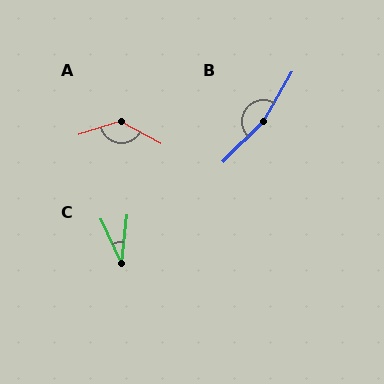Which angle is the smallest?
C, at approximately 31 degrees.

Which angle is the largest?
B, at approximately 165 degrees.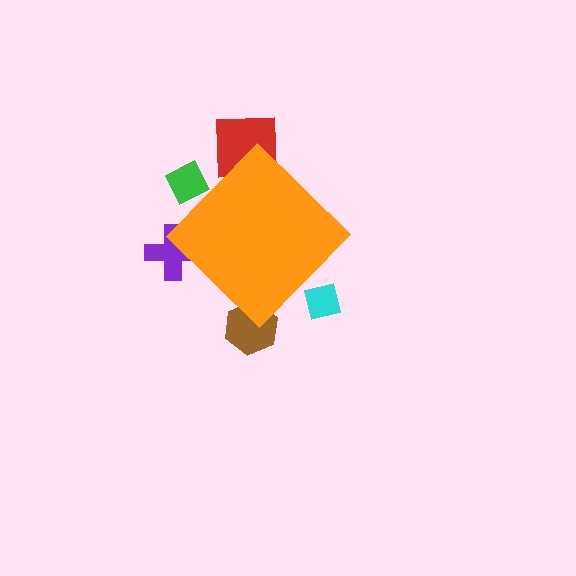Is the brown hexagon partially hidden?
Yes, the brown hexagon is partially hidden behind the orange diamond.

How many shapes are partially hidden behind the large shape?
5 shapes are partially hidden.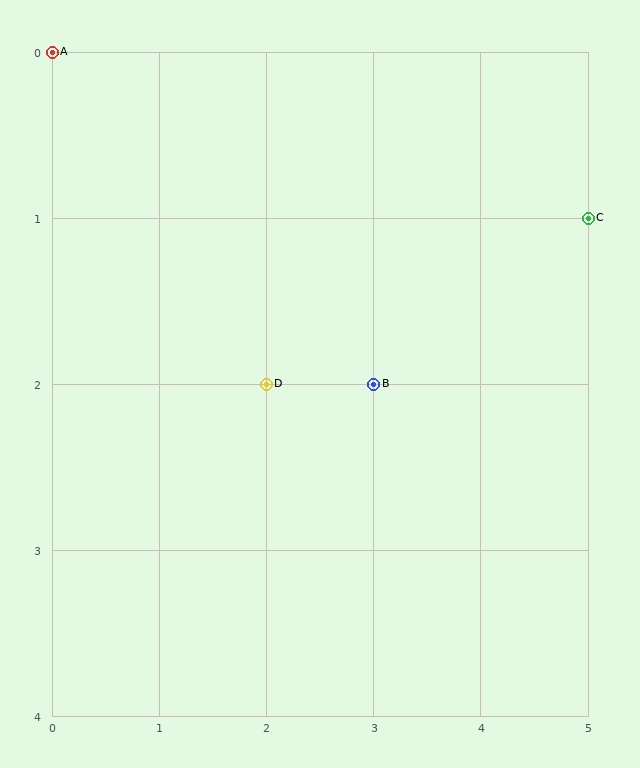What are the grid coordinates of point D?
Point D is at grid coordinates (2, 2).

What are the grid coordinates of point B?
Point B is at grid coordinates (3, 2).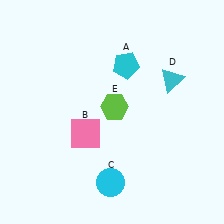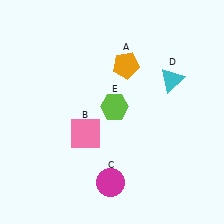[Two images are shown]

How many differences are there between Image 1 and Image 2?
There are 2 differences between the two images.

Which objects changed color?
A changed from cyan to orange. C changed from cyan to magenta.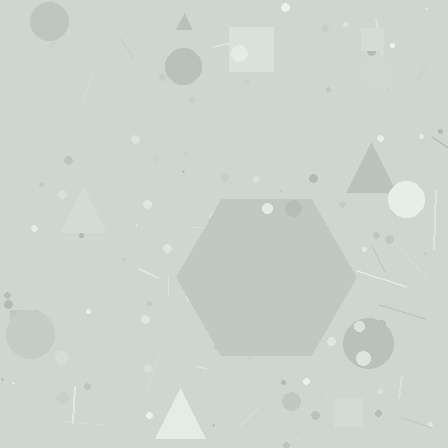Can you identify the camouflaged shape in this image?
The camouflaged shape is a hexagon.